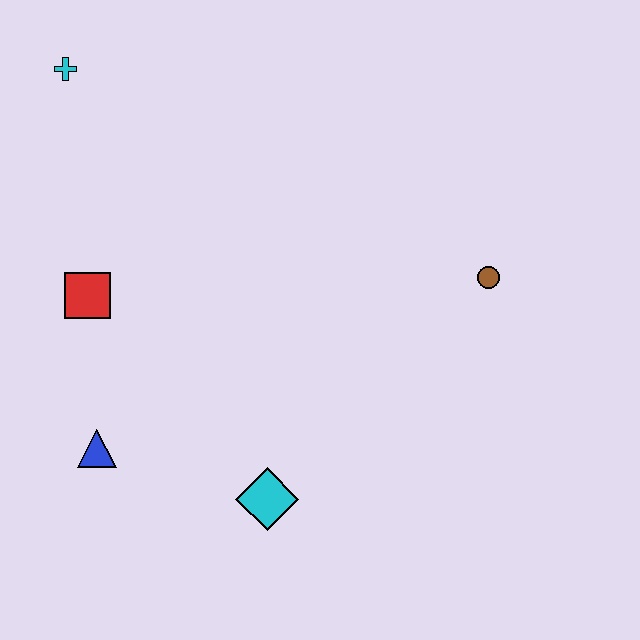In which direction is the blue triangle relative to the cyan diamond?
The blue triangle is to the left of the cyan diamond.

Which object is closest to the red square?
The blue triangle is closest to the red square.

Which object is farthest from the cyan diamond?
The cyan cross is farthest from the cyan diamond.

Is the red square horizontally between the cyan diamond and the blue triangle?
No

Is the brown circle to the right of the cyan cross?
Yes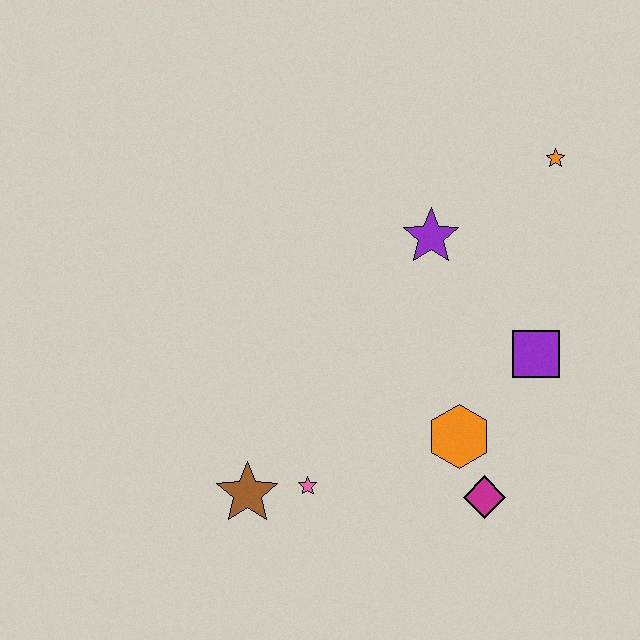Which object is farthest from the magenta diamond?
The orange star is farthest from the magenta diamond.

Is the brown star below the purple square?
Yes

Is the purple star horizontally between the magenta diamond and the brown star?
Yes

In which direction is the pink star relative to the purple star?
The pink star is below the purple star.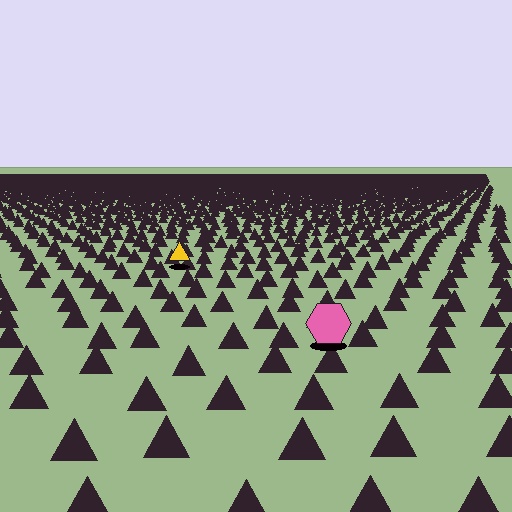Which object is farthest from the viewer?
The yellow triangle is farthest from the viewer. It appears smaller and the ground texture around it is denser.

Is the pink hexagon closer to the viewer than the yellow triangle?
Yes. The pink hexagon is closer — you can tell from the texture gradient: the ground texture is coarser near it.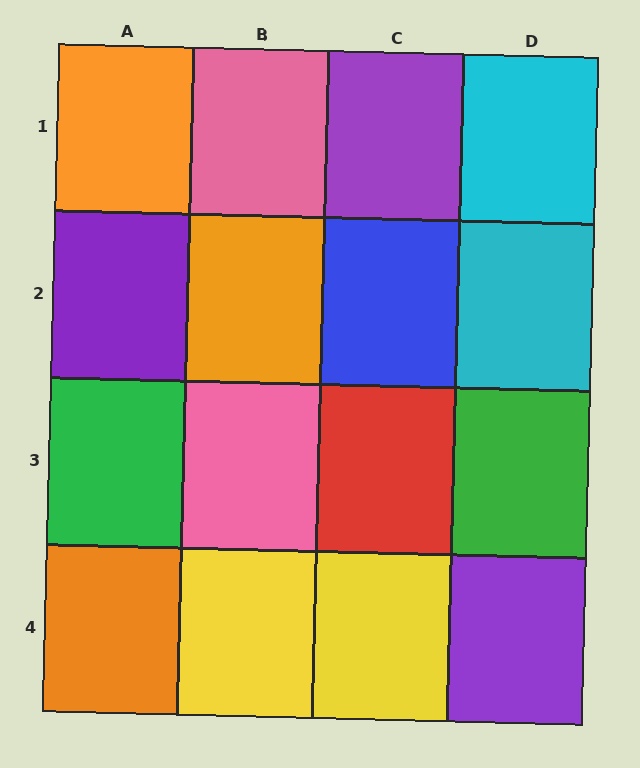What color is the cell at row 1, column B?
Pink.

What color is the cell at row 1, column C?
Purple.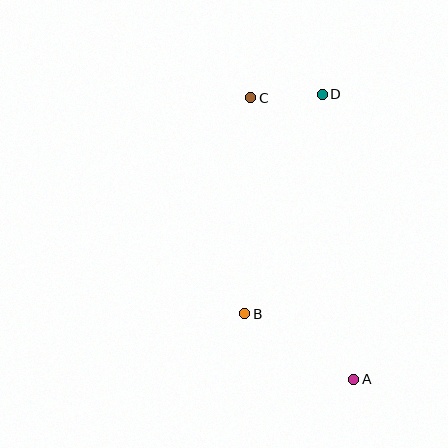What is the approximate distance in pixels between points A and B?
The distance between A and B is approximately 127 pixels.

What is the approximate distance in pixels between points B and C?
The distance between B and C is approximately 216 pixels.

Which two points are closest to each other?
Points C and D are closest to each other.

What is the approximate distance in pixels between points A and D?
The distance between A and D is approximately 287 pixels.